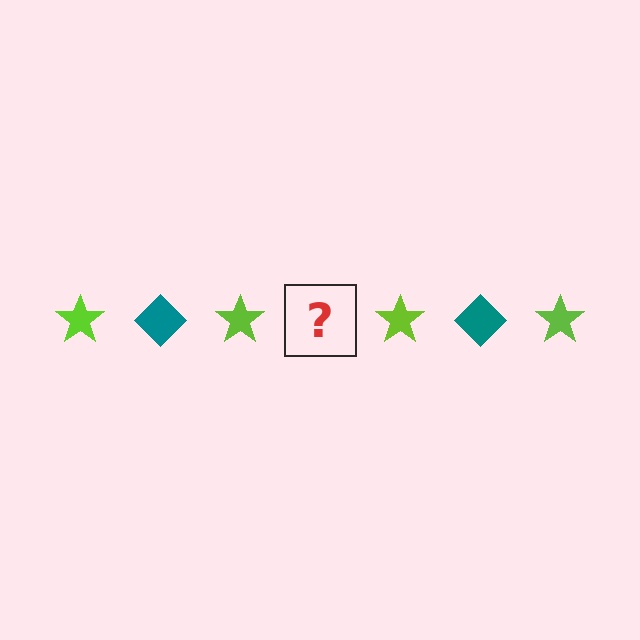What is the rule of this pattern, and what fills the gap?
The rule is that the pattern alternates between lime star and teal diamond. The gap should be filled with a teal diamond.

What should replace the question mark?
The question mark should be replaced with a teal diamond.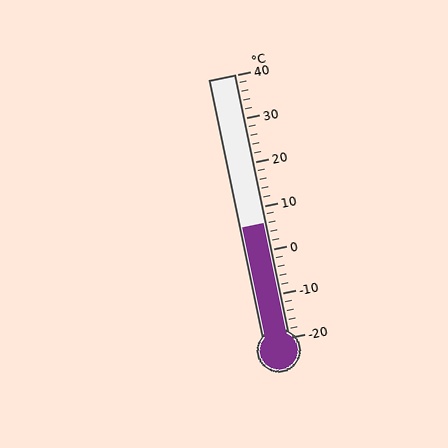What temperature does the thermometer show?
The thermometer shows approximately 6°C.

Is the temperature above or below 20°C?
The temperature is below 20°C.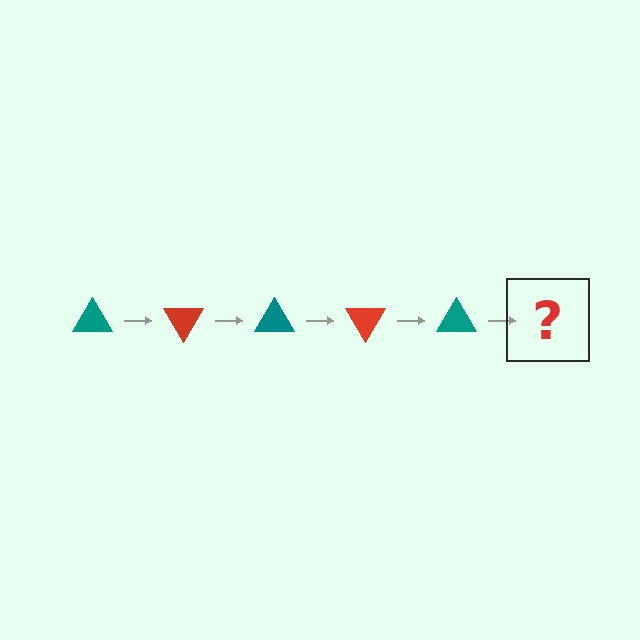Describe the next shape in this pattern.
It should be a red triangle, rotated 300 degrees from the start.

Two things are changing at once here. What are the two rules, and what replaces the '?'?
The two rules are that it rotates 60 degrees each step and the color cycles through teal and red. The '?' should be a red triangle, rotated 300 degrees from the start.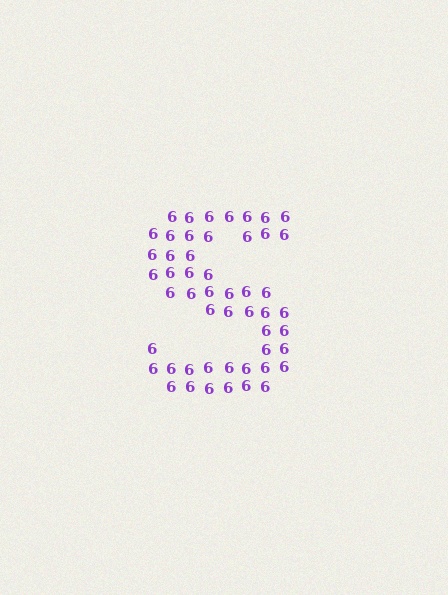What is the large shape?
The large shape is the letter S.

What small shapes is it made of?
It is made of small digit 6's.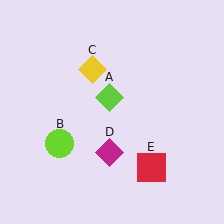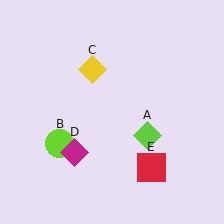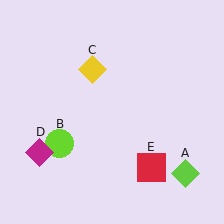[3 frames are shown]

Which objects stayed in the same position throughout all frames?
Lime circle (object B) and yellow diamond (object C) and red square (object E) remained stationary.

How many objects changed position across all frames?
2 objects changed position: lime diamond (object A), magenta diamond (object D).